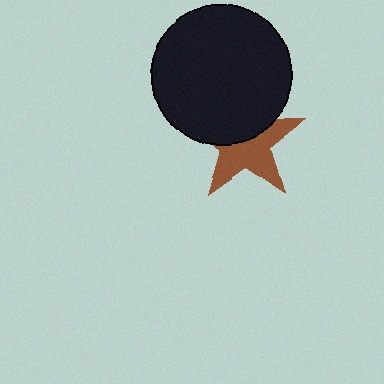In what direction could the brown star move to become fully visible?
The brown star could move down. That would shift it out from behind the black circle entirely.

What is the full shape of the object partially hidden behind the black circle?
The partially hidden object is a brown star.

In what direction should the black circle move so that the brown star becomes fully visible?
The black circle should move up. That is the shortest direction to clear the overlap and leave the brown star fully visible.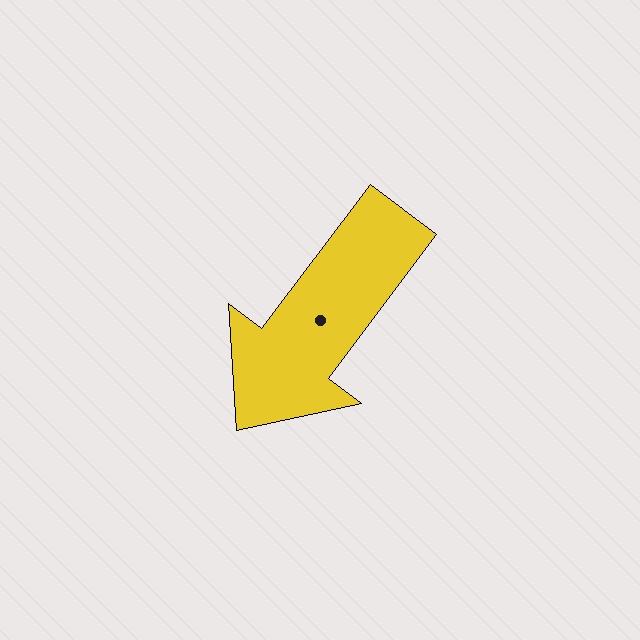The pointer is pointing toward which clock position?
Roughly 7 o'clock.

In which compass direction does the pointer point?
Southwest.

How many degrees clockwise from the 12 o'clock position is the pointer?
Approximately 217 degrees.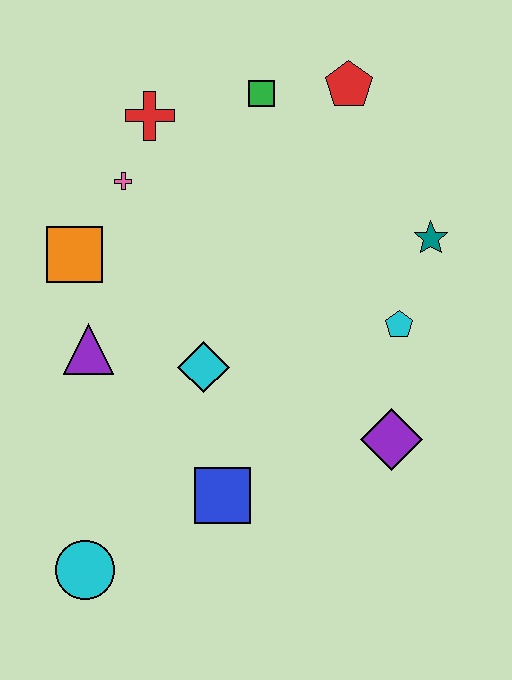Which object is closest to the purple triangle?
The orange square is closest to the purple triangle.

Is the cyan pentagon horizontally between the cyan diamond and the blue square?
No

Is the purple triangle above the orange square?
No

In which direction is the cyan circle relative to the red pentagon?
The cyan circle is below the red pentagon.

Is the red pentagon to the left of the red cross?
No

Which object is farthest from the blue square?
The red pentagon is farthest from the blue square.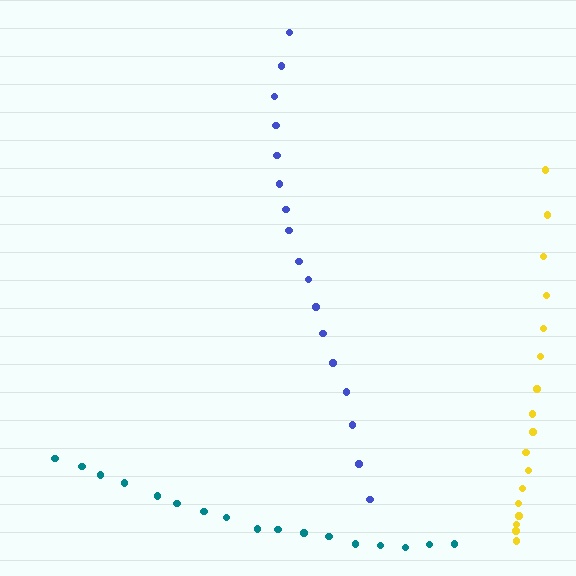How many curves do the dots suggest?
There are 3 distinct paths.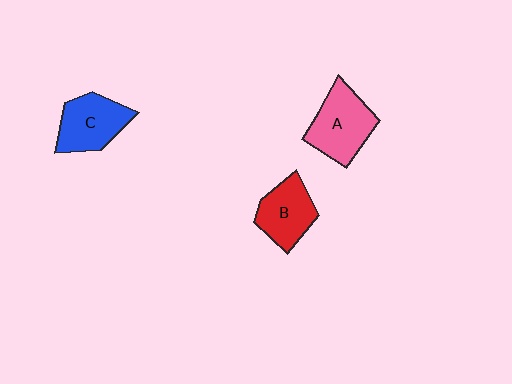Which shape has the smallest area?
Shape B (red).